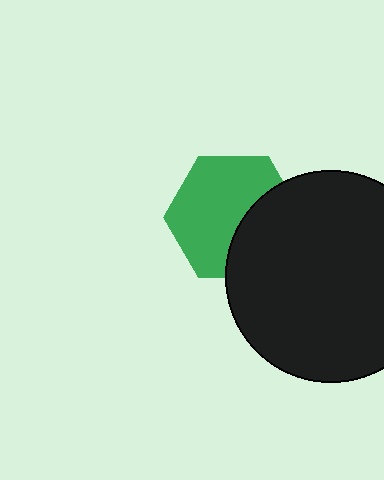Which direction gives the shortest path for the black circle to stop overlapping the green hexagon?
Moving right gives the shortest separation.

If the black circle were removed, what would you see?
You would see the complete green hexagon.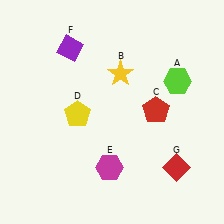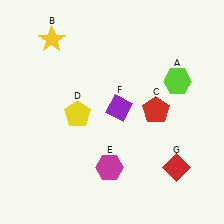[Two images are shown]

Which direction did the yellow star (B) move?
The yellow star (B) moved left.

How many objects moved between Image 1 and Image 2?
2 objects moved between the two images.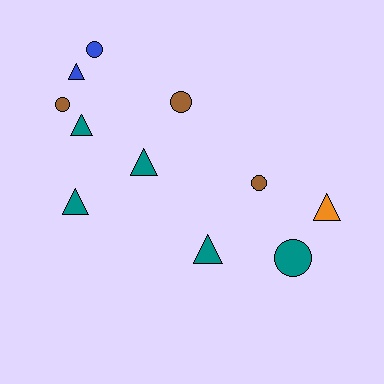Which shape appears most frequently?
Triangle, with 6 objects.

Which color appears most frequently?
Teal, with 5 objects.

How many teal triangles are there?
There are 4 teal triangles.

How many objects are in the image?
There are 11 objects.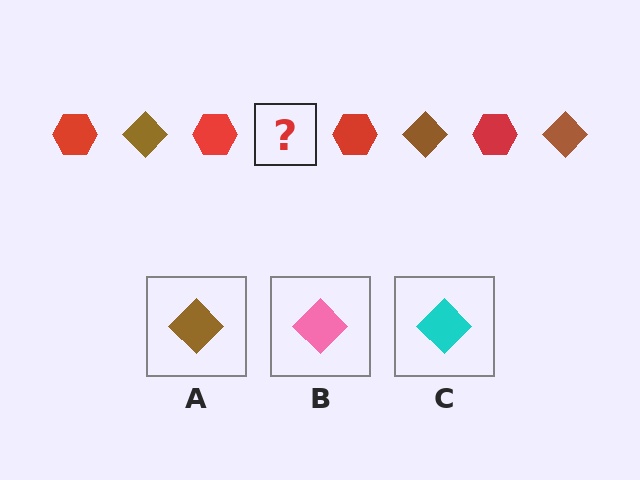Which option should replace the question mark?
Option A.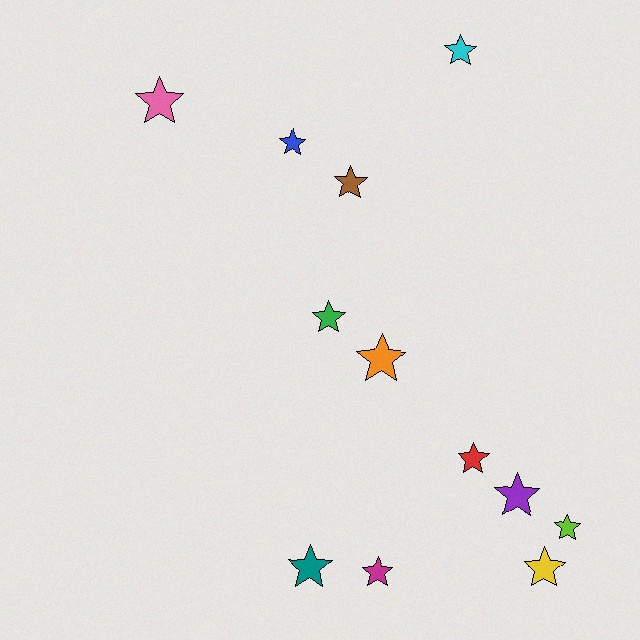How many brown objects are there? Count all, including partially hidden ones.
There is 1 brown object.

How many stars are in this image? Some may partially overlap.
There are 12 stars.